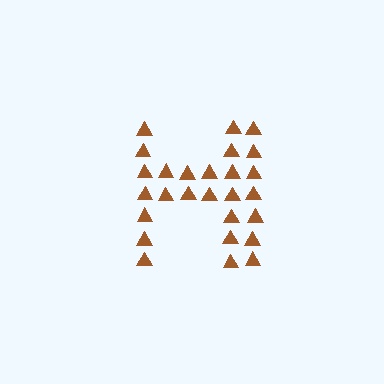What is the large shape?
The large shape is the letter H.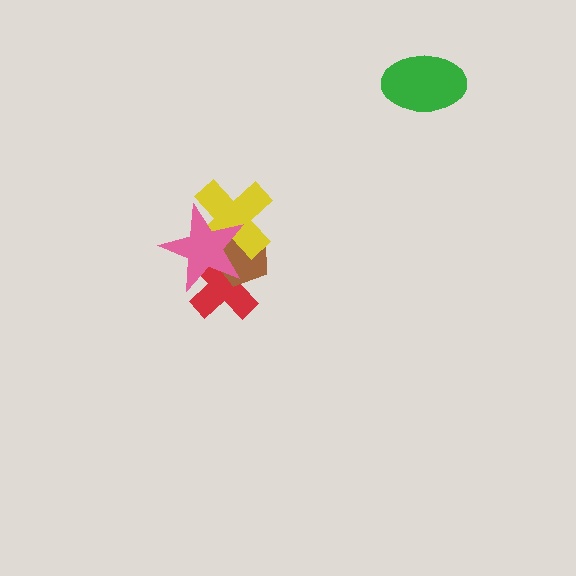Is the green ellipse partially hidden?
No, no other shape covers it.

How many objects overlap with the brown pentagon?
3 objects overlap with the brown pentagon.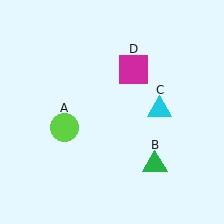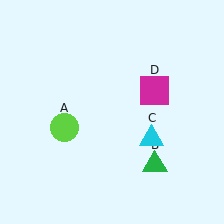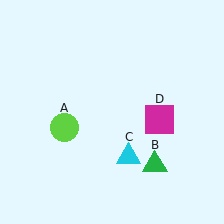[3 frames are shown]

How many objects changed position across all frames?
2 objects changed position: cyan triangle (object C), magenta square (object D).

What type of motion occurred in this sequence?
The cyan triangle (object C), magenta square (object D) rotated clockwise around the center of the scene.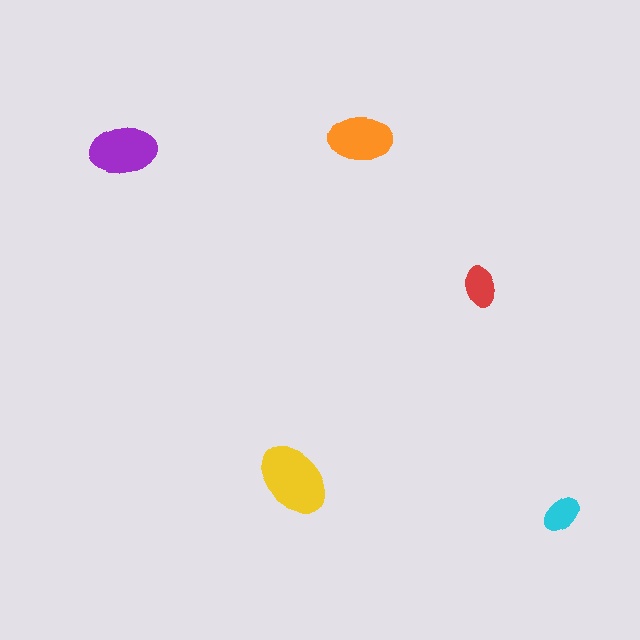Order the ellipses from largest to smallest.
the yellow one, the purple one, the orange one, the red one, the cyan one.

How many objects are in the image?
There are 5 objects in the image.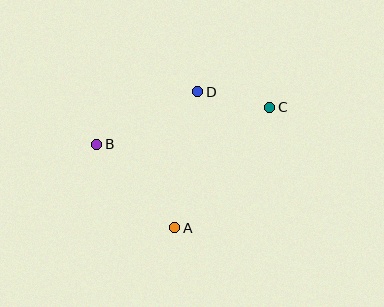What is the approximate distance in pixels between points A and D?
The distance between A and D is approximately 138 pixels.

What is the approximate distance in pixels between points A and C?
The distance between A and C is approximately 153 pixels.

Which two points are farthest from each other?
Points B and C are farthest from each other.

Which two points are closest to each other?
Points C and D are closest to each other.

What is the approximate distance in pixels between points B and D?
The distance between B and D is approximately 114 pixels.